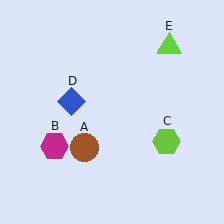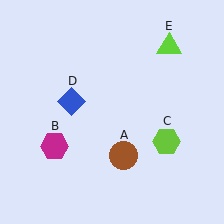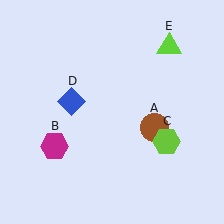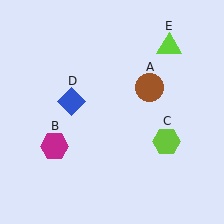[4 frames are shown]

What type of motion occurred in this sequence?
The brown circle (object A) rotated counterclockwise around the center of the scene.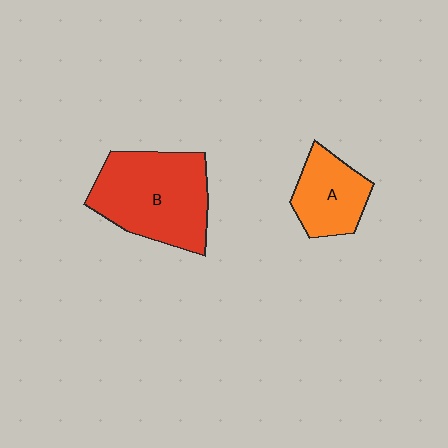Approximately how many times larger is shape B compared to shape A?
Approximately 1.8 times.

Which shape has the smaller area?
Shape A (orange).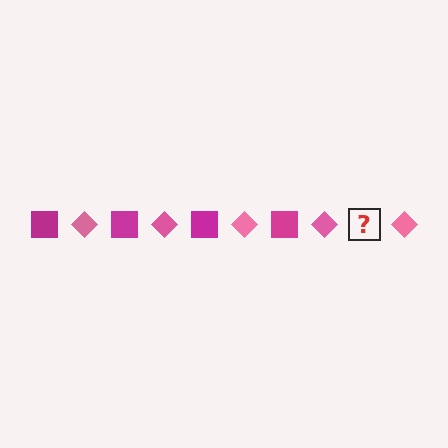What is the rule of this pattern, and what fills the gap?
The rule is that the pattern alternates between magenta square and pink diamond. The gap should be filled with a magenta square.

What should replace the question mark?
The question mark should be replaced with a magenta square.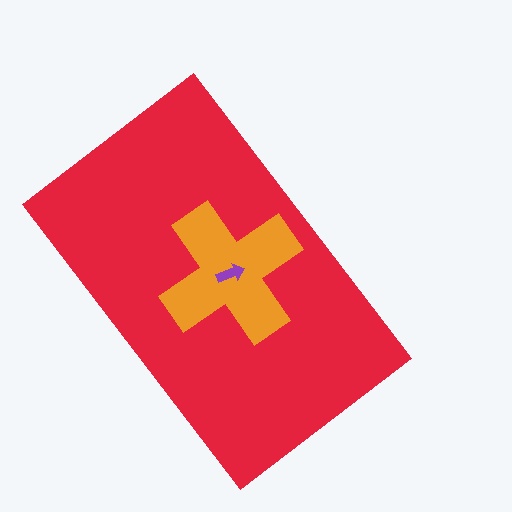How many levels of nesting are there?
3.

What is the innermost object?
The purple arrow.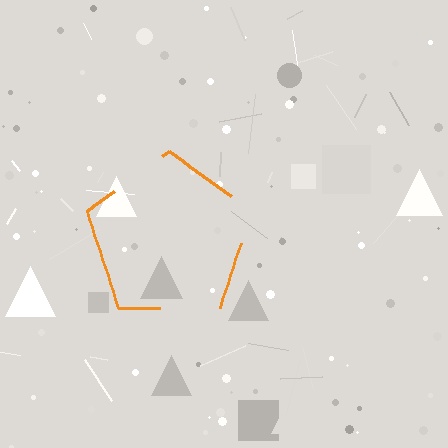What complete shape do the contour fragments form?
The contour fragments form a pentagon.